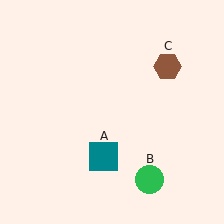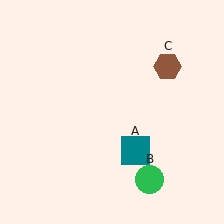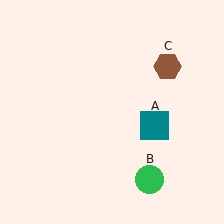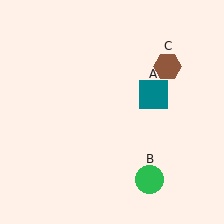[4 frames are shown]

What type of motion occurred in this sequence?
The teal square (object A) rotated counterclockwise around the center of the scene.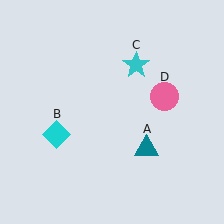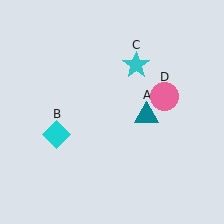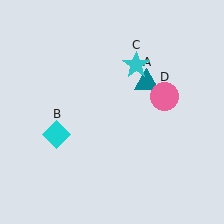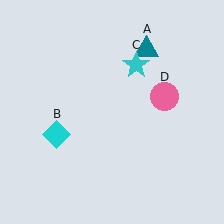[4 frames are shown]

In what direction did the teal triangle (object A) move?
The teal triangle (object A) moved up.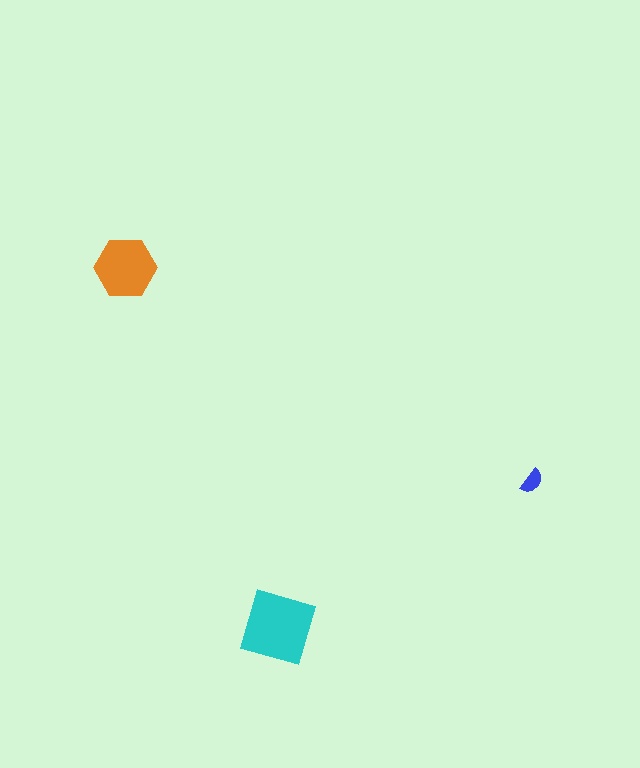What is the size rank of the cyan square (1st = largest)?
1st.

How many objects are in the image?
There are 3 objects in the image.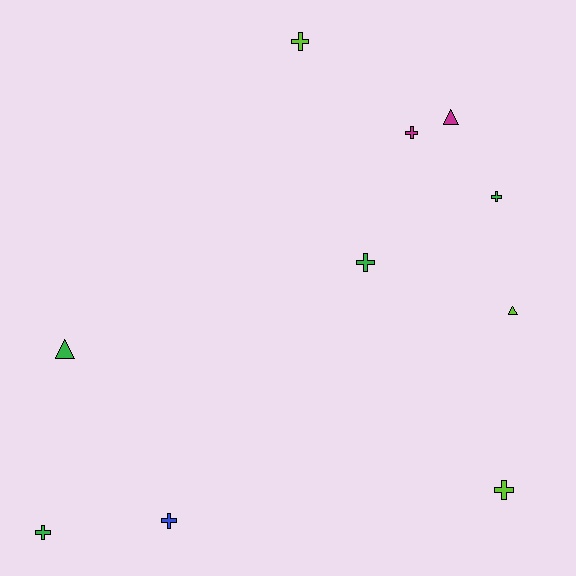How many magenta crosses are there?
There is 1 magenta cross.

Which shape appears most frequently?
Cross, with 7 objects.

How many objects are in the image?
There are 10 objects.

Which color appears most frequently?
Green, with 4 objects.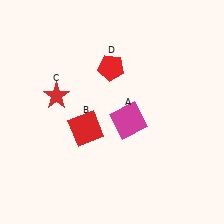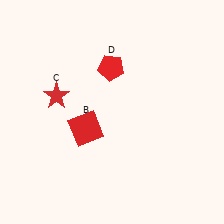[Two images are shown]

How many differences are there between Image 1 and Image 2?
There is 1 difference between the two images.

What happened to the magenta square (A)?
The magenta square (A) was removed in Image 2. It was in the bottom-right area of Image 1.